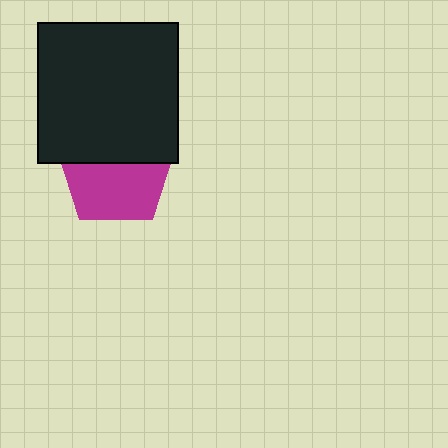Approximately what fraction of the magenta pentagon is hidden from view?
Roughly 44% of the magenta pentagon is hidden behind the black square.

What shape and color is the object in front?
The object in front is a black square.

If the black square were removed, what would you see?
You would see the complete magenta pentagon.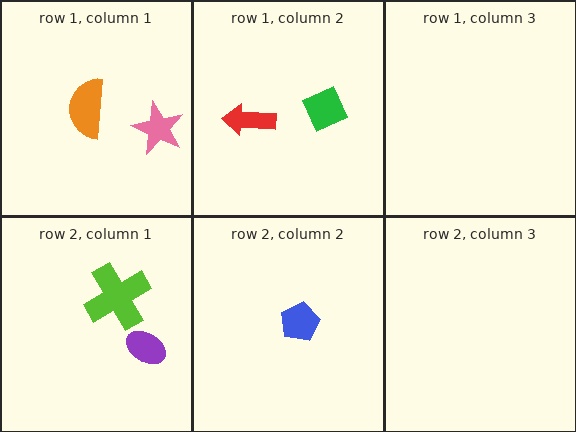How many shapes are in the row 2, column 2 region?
1.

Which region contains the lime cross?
The row 2, column 1 region.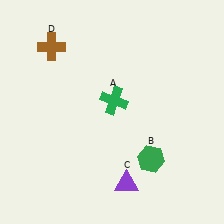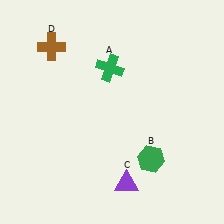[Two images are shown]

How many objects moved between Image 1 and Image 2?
1 object moved between the two images.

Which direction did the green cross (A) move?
The green cross (A) moved up.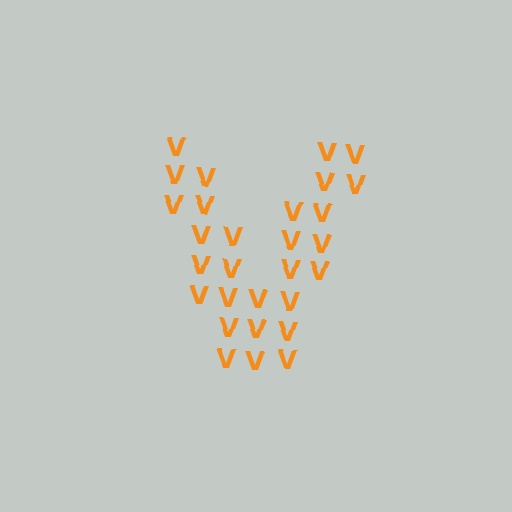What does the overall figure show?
The overall figure shows the letter V.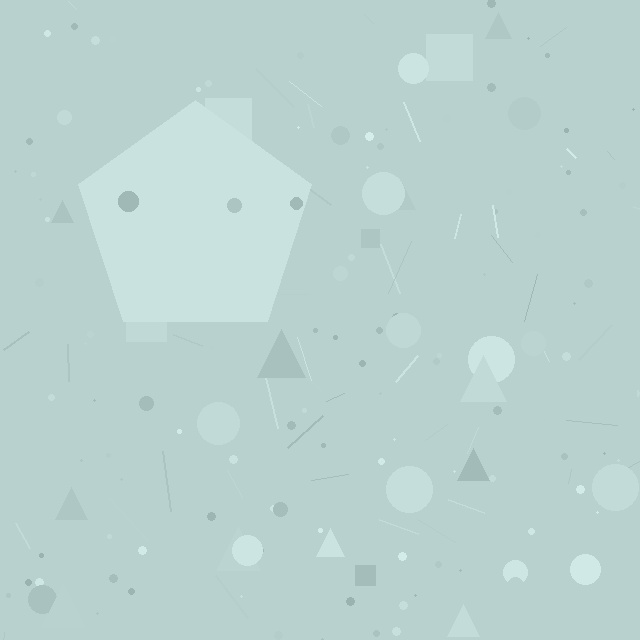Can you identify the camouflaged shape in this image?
The camouflaged shape is a pentagon.